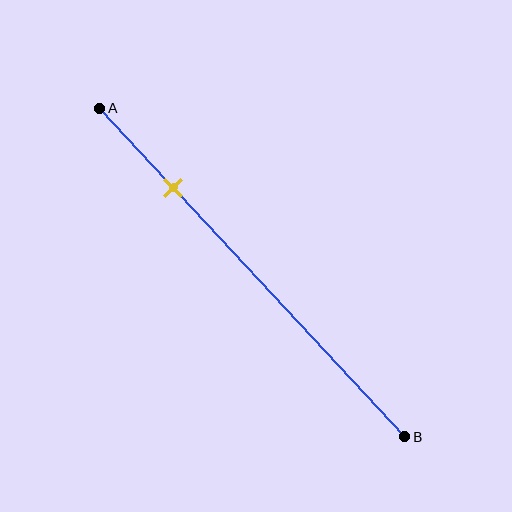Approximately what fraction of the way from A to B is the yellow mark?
The yellow mark is approximately 25% of the way from A to B.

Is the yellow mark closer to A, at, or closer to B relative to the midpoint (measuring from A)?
The yellow mark is closer to point A than the midpoint of segment AB.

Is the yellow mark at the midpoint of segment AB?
No, the mark is at about 25% from A, not at the 50% midpoint.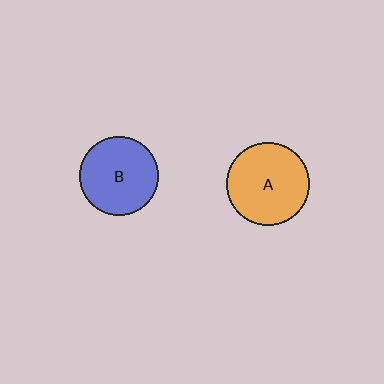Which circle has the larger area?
Circle A (orange).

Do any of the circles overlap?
No, none of the circles overlap.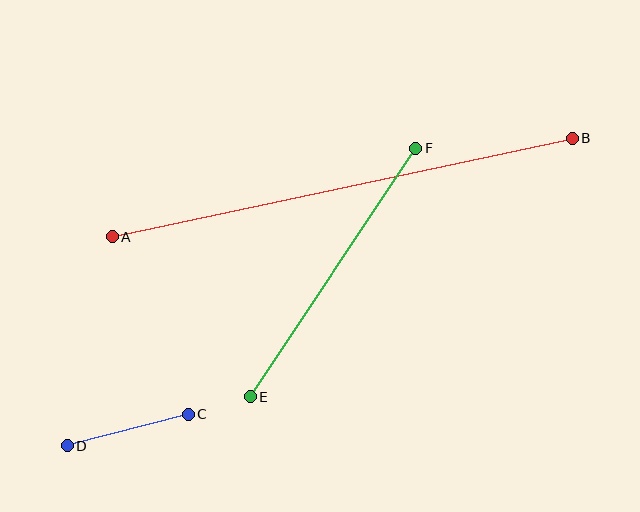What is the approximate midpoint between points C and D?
The midpoint is at approximately (128, 430) pixels.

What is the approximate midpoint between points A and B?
The midpoint is at approximately (342, 187) pixels.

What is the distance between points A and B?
The distance is approximately 470 pixels.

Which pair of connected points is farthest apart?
Points A and B are farthest apart.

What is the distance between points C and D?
The distance is approximately 125 pixels.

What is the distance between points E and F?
The distance is approximately 299 pixels.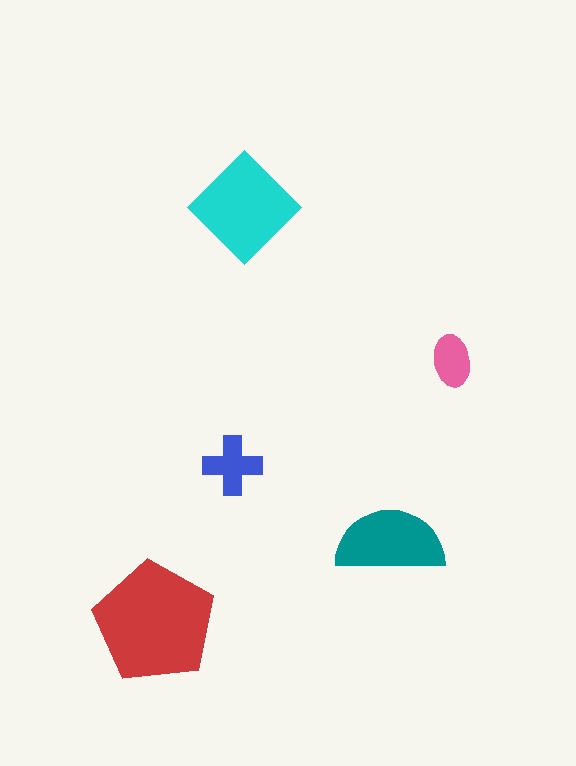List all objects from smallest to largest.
The pink ellipse, the blue cross, the teal semicircle, the cyan diamond, the red pentagon.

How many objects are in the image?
There are 5 objects in the image.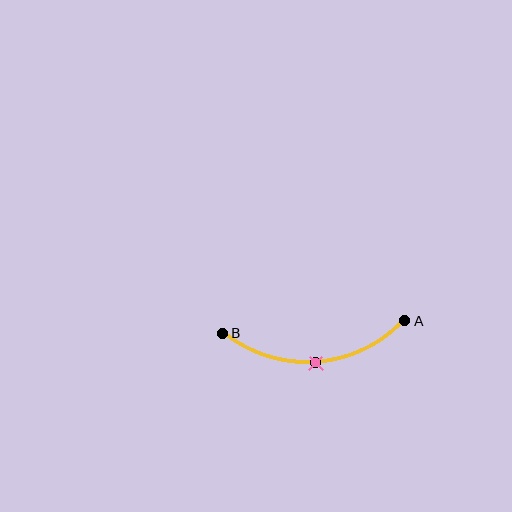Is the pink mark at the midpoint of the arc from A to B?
Yes. The pink mark lies on the arc at equal arc-length from both A and B — it is the arc midpoint.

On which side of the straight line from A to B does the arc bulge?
The arc bulges below the straight line connecting A and B.